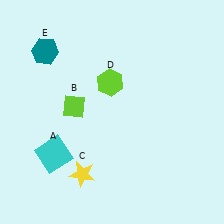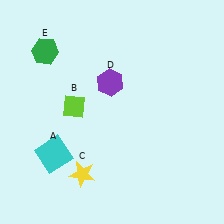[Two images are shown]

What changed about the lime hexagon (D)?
In Image 1, D is lime. In Image 2, it changed to purple.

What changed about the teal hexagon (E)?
In Image 1, E is teal. In Image 2, it changed to green.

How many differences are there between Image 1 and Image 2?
There are 2 differences between the two images.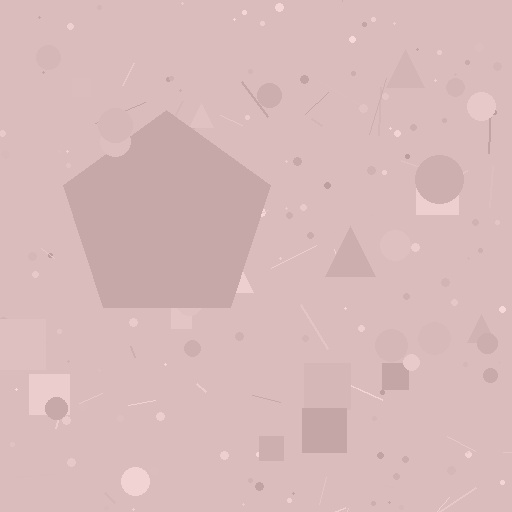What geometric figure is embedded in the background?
A pentagon is embedded in the background.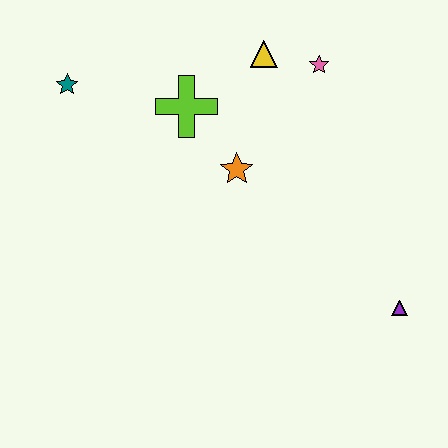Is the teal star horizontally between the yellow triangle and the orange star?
No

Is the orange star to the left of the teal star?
No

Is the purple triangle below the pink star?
Yes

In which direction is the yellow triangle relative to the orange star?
The yellow triangle is above the orange star.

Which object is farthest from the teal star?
The purple triangle is farthest from the teal star.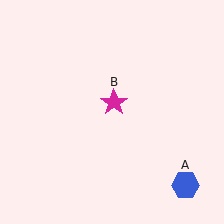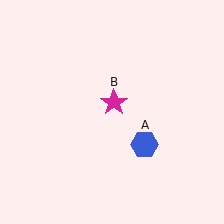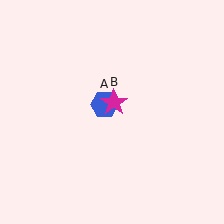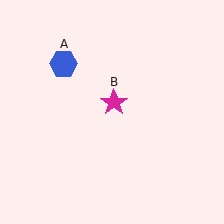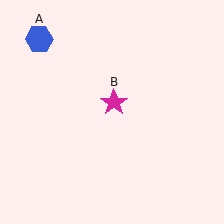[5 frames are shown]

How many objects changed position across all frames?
1 object changed position: blue hexagon (object A).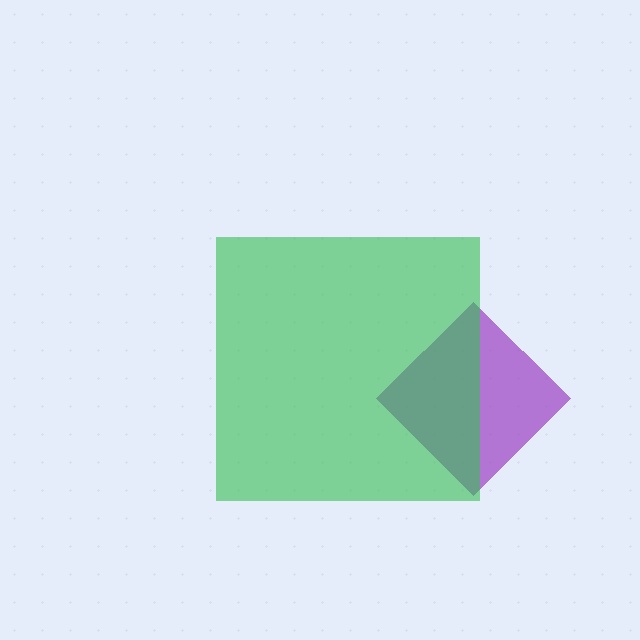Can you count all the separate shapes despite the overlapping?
Yes, there are 2 separate shapes.